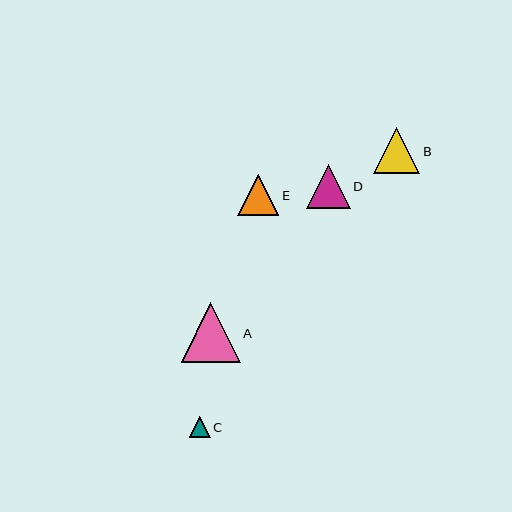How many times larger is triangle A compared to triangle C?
Triangle A is approximately 2.8 times the size of triangle C.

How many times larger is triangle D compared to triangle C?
Triangle D is approximately 2.1 times the size of triangle C.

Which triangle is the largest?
Triangle A is the largest with a size of approximately 59 pixels.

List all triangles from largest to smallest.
From largest to smallest: A, B, D, E, C.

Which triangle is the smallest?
Triangle C is the smallest with a size of approximately 21 pixels.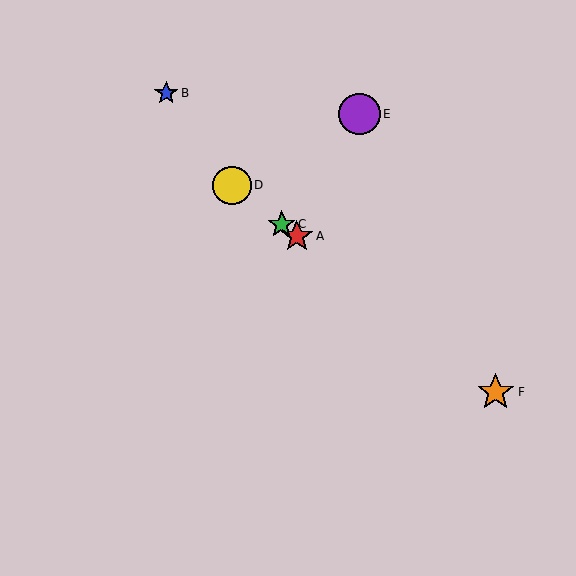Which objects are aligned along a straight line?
Objects A, C, D, F are aligned along a straight line.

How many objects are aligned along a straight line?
4 objects (A, C, D, F) are aligned along a straight line.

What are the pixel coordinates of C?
Object C is at (282, 224).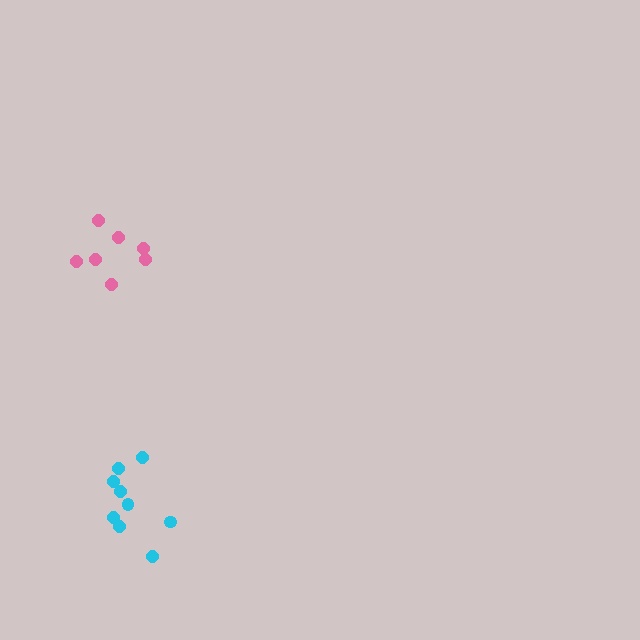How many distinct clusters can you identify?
There are 2 distinct clusters.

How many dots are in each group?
Group 1: 9 dots, Group 2: 7 dots (16 total).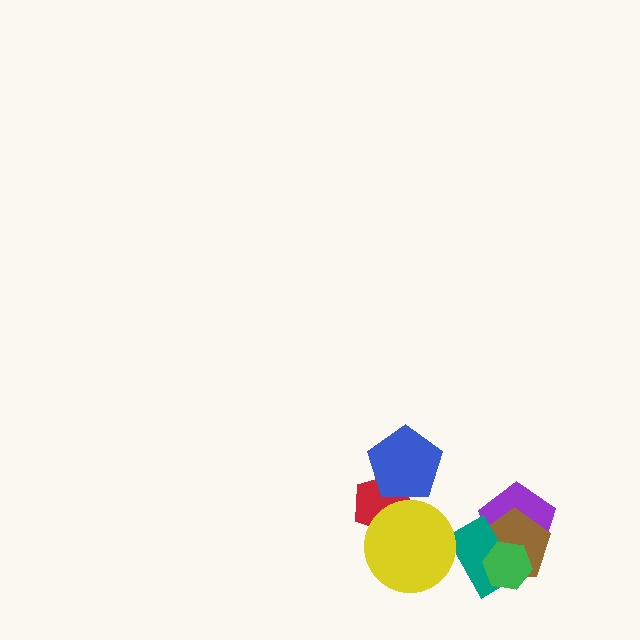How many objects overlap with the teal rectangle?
4 objects overlap with the teal rectangle.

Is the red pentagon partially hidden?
Yes, it is partially covered by another shape.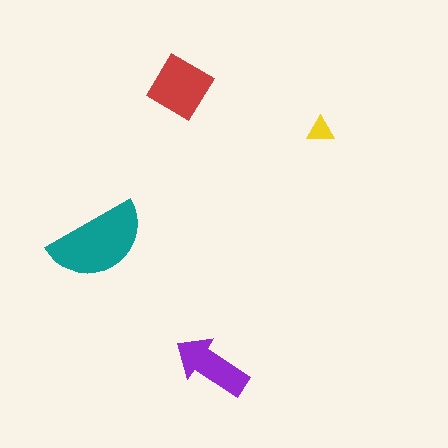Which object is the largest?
The teal semicircle.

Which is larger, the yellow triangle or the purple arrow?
The purple arrow.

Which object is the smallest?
The yellow triangle.